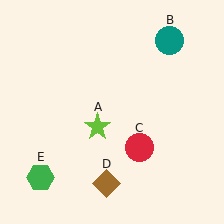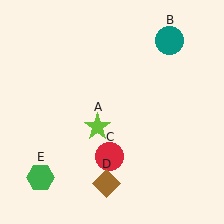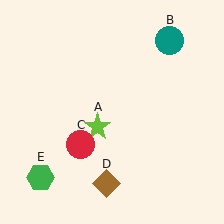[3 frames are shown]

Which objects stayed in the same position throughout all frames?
Lime star (object A) and teal circle (object B) and brown diamond (object D) and green hexagon (object E) remained stationary.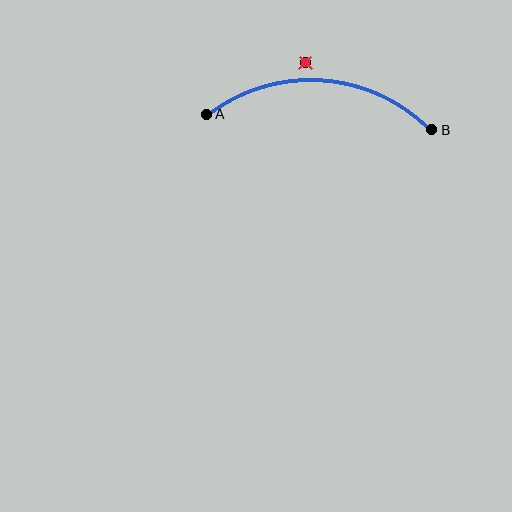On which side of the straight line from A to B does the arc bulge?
The arc bulges above the straight line connecting A and B.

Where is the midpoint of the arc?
The arc midpoint is the point on the curve farthest from the straight line joining A and B. It sits above that line.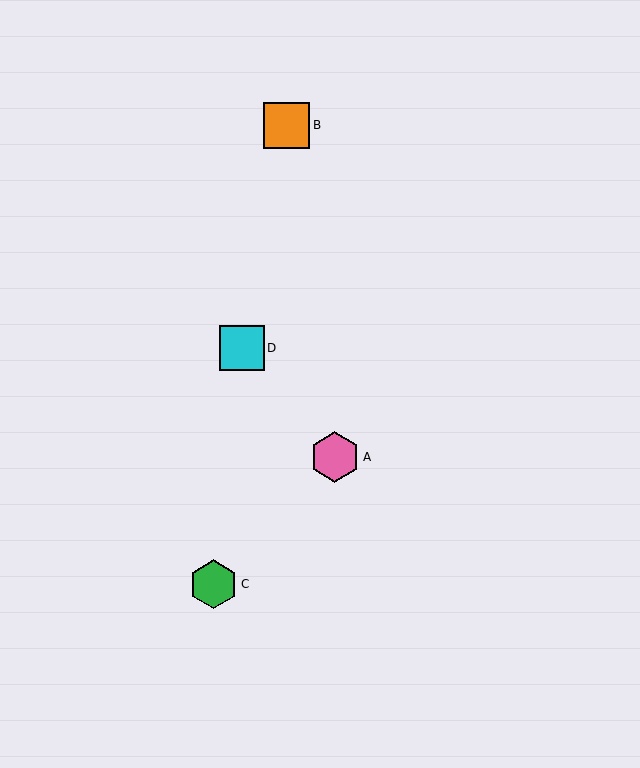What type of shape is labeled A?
Shape A is a pink hexagon.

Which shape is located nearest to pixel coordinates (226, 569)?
The green hexagon (labeled C) at (213, 584) is nearest to that location.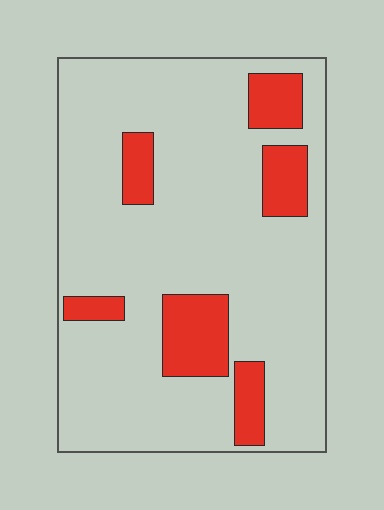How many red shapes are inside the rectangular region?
6.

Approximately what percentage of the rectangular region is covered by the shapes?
Approximately 15%.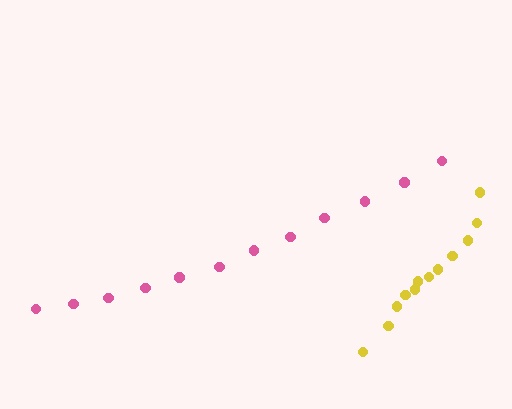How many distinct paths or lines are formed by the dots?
There are 2 distinct paths.